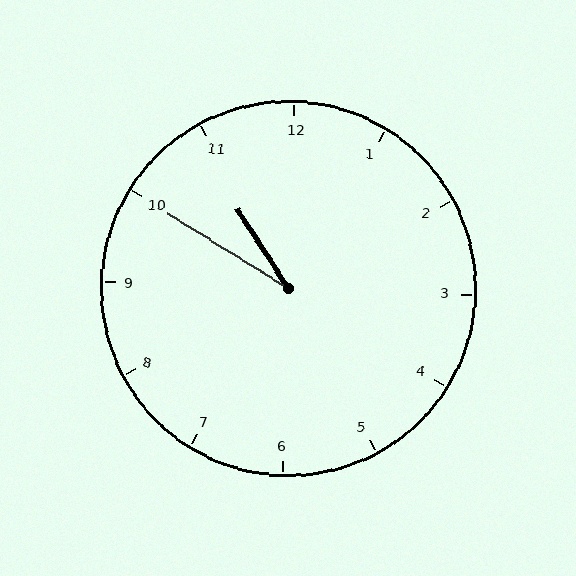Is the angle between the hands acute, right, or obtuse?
It is acute.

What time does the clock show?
10:50.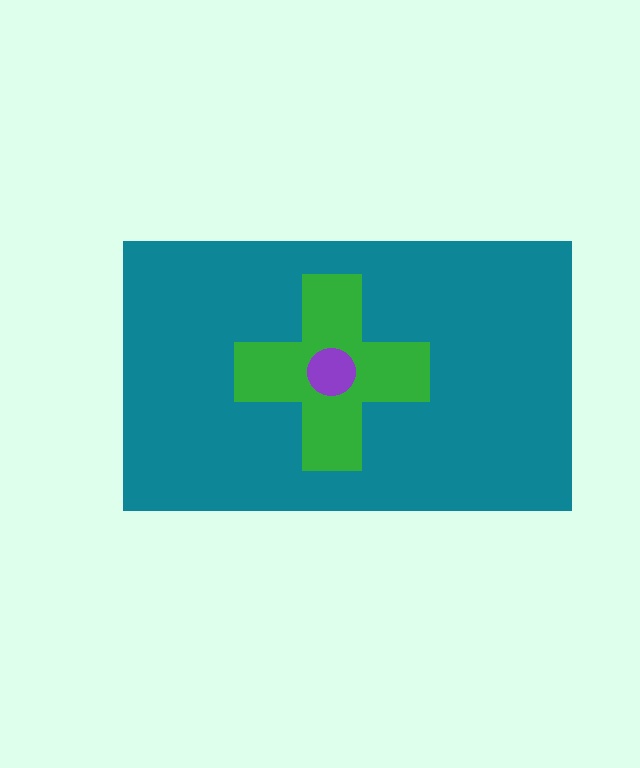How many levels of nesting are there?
3.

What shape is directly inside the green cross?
The purple circle.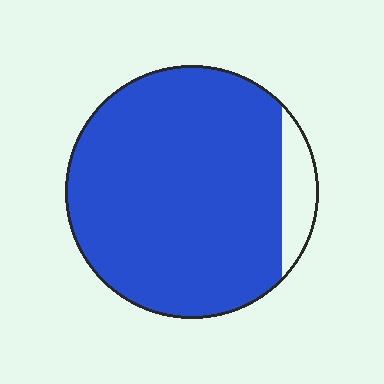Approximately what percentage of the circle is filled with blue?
Approximately 90%.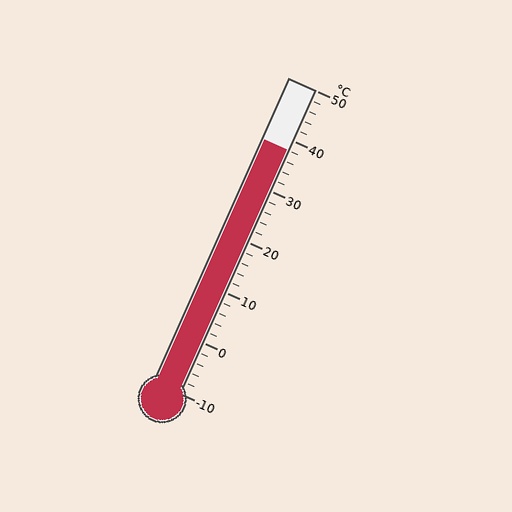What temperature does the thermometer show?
The thermometer shows approximately 38°C.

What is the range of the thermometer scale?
The thermometer scale ranges from -10°C to 50°C.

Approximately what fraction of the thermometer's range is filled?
The thermometer is filled to approximately 80% of its range.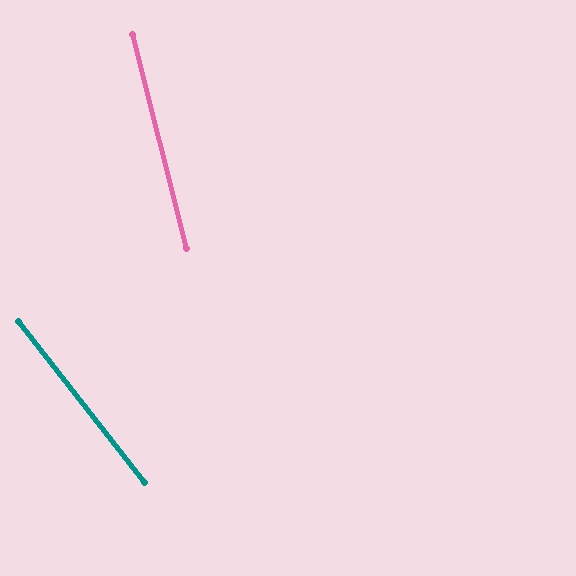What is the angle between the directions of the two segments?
Approximately 24 degrees.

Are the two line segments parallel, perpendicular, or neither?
Neither parallel nor perpendicular — they differ by about 24°.